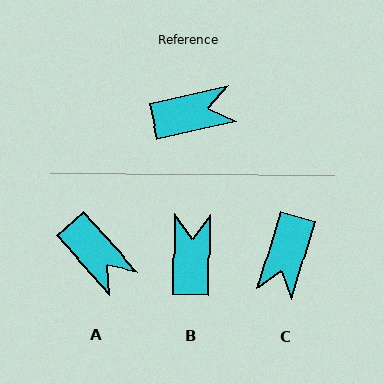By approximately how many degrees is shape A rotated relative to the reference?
Approximately 60 degrees clockwise.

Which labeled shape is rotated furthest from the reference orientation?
C, about 119 degrees away.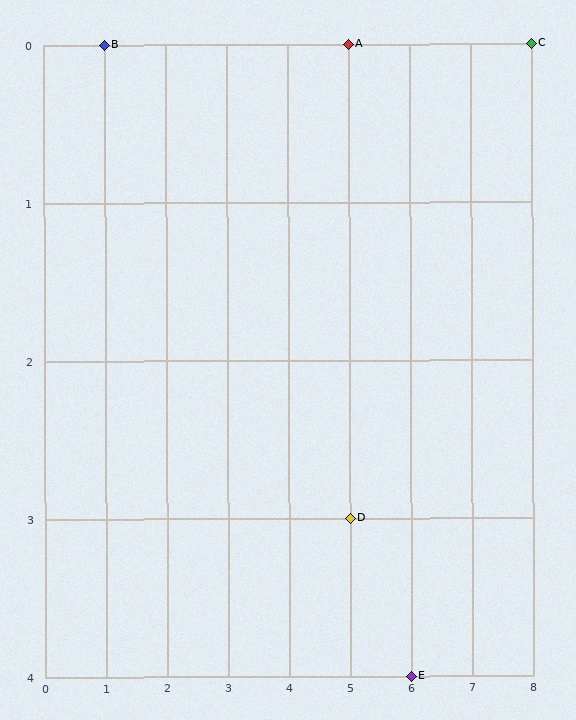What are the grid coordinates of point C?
Point C is at grid coordinates (8, 0).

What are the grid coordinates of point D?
Point D is at grid coordinates (5, 3).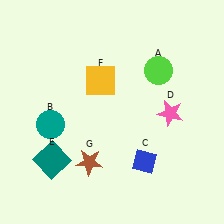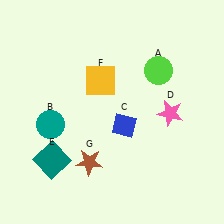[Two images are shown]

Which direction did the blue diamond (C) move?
The blue diamond (C) moved up.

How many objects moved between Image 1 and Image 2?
1 object moved between the two images.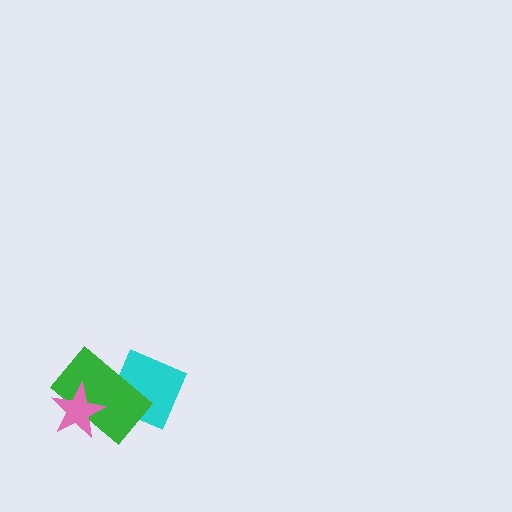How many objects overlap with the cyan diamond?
1 object overlaps with the cyan diamond.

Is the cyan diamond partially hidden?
Yes, it is partially covered by another shape.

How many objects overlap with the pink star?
1 object overlaps with the pink star.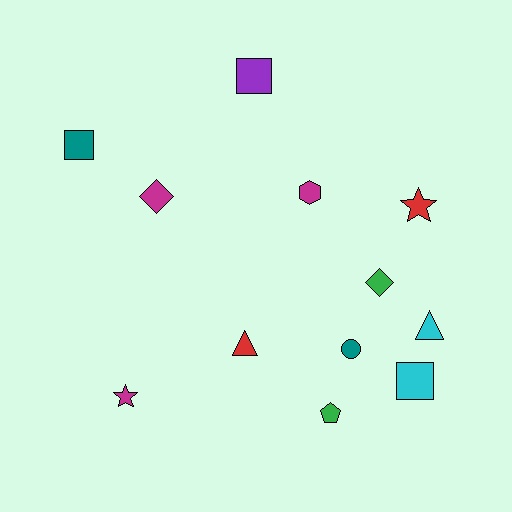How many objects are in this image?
There are 12 objects.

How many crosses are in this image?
There are no crosses.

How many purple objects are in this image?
There is 1 purple object.